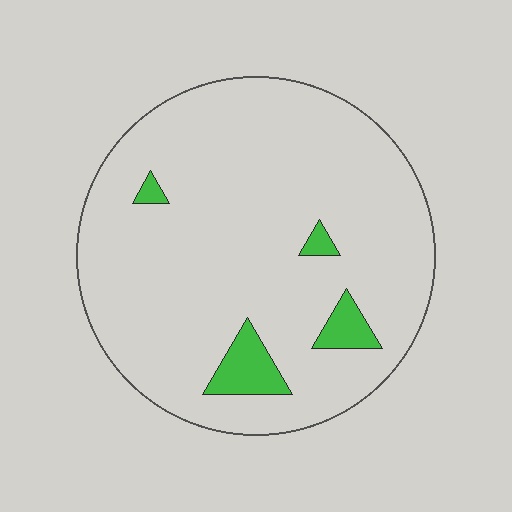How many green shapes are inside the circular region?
4.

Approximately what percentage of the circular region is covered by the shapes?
Approximately 5%.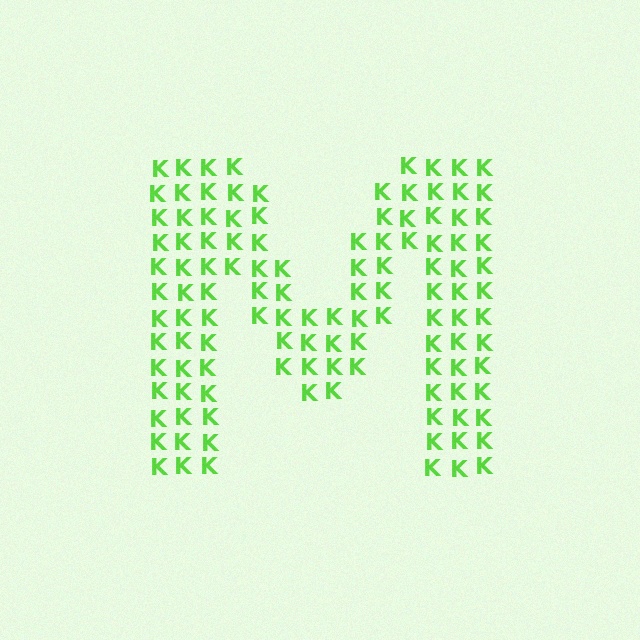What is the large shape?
The large shape is the letter M.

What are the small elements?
The small elements are letter K's.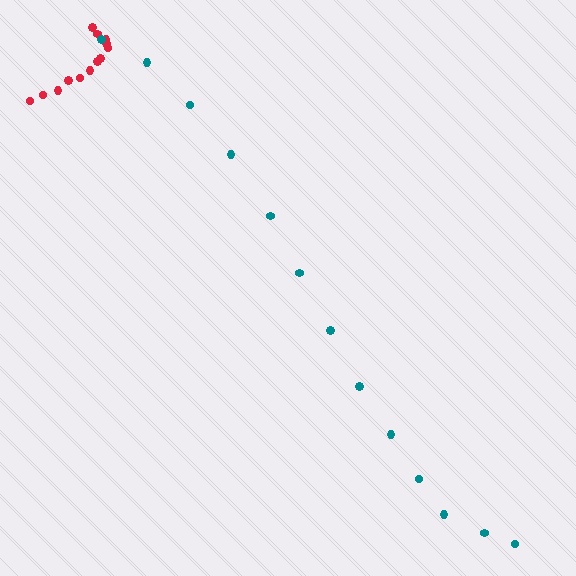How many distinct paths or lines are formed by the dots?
There are 2 distinct paths.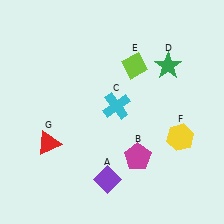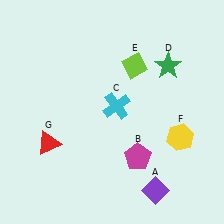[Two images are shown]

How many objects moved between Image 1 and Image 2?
1 object moved between the two images.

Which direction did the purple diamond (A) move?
The purple diamond (A) moved right.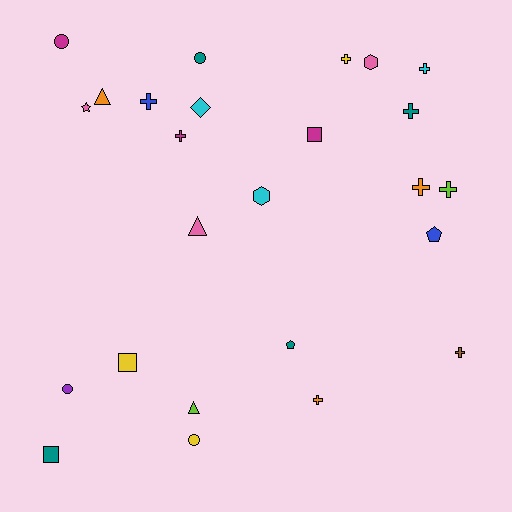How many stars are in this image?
There is 1 star.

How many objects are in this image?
There are 25 objects.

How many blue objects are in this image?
There are 2 blue objects.